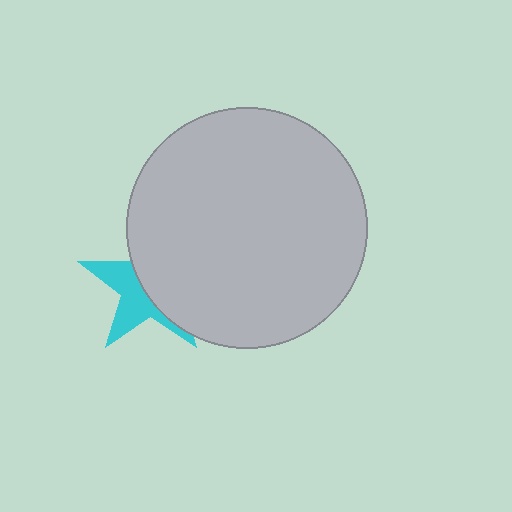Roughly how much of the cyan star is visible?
A small part of it is visible (roughly 42%).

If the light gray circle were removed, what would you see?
You would see the complete cyan star.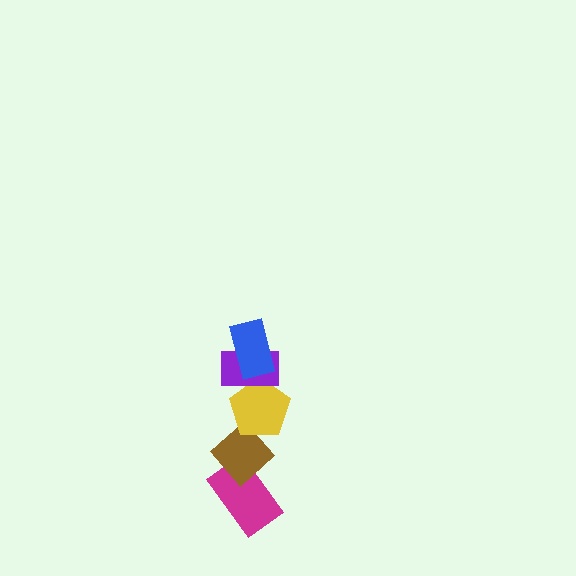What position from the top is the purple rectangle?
The purple rectangle is 2nd from the top.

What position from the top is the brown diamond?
The brown diamond is 4th from the top.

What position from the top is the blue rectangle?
The blue rectangle is 1st from the top.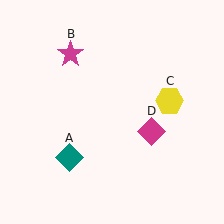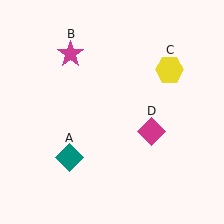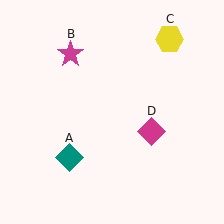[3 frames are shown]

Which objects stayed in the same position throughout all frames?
Teal diamond (object A) and magenta star (object B) and magenta diamond (object D) remained stationary.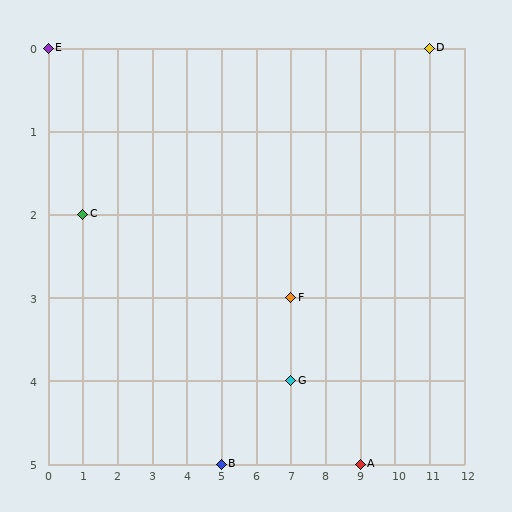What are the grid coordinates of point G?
Point G is at grid coordinates (7, 4).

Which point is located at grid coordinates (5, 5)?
Point B is at (5, 5).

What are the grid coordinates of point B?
Point B is at grid coordinates (5, 5).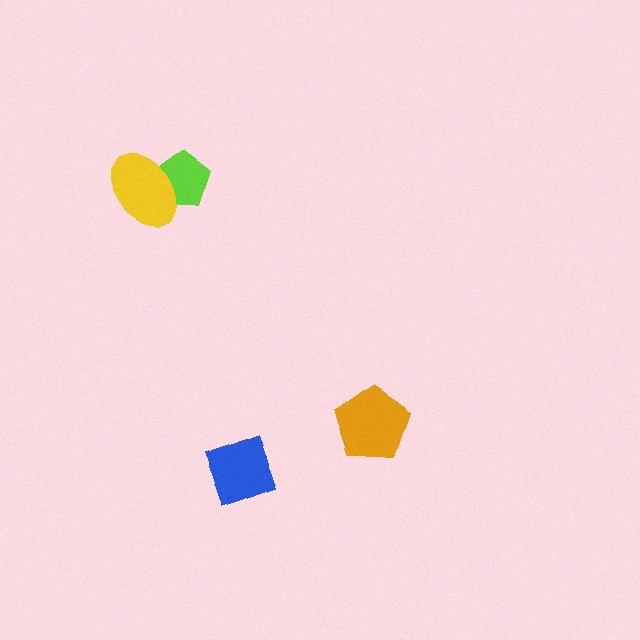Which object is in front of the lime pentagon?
The yellow ellipse is in front of the lime pentagon.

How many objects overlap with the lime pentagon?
1 object overlaps with the lime pentagon.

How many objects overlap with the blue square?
0 objects overlap with the blue square.